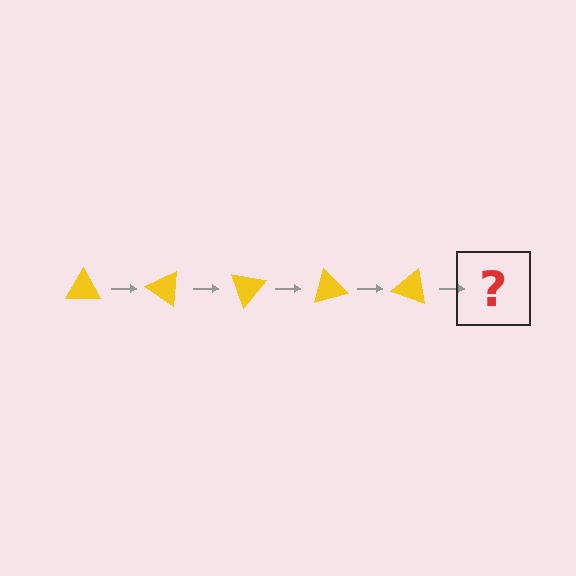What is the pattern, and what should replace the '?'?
The pattern is that the triangle rotates 35 degrees each step. The '?' should be a yellow triangle rotated 175 degrees.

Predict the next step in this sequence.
The next step is a yellow triangle rotated 175 degrees.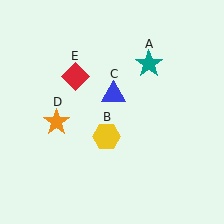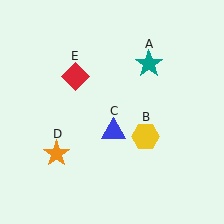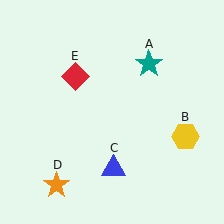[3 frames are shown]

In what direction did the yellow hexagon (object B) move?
The yellow hexagon (object B) moved right.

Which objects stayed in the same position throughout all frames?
Teal star (object A) and red diamond (object E) remained stationary.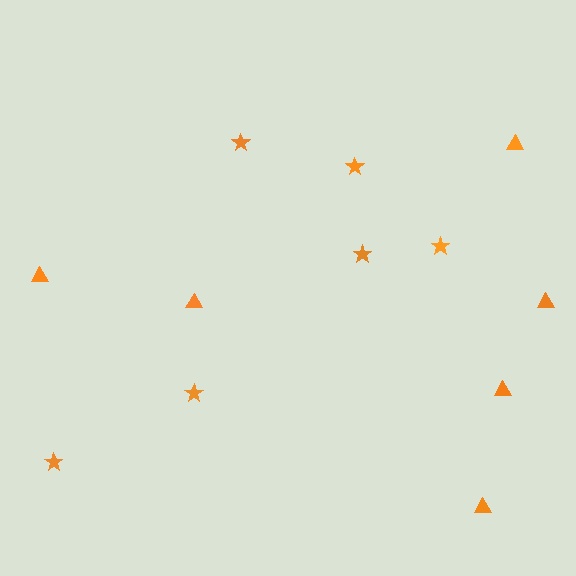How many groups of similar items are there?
There are 2 groups: one group of triangles (6) and one group of stars (6).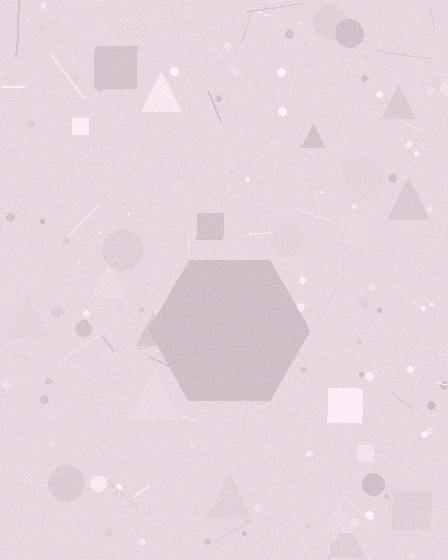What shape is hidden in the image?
A hexagon is hidden in the image.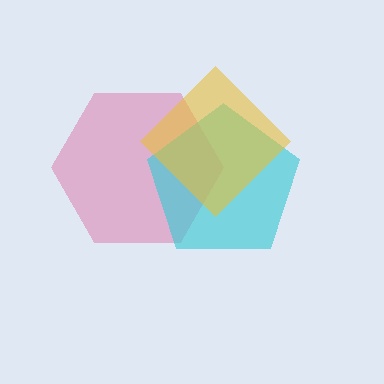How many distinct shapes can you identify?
There are 3 distinct shapes: a pink hexagon, a cyan pentagon, a yellow diamond.